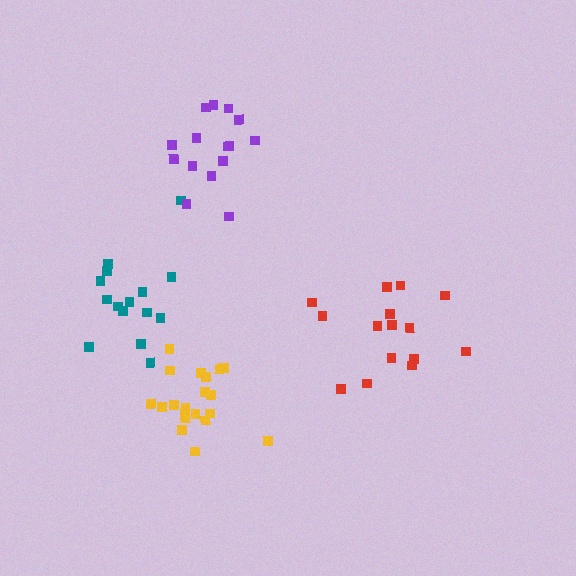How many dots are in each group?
Group 1: 15 dots, Group 2: 20 dots, Group 3: 15 dots, Group 4: 15 dots (65 total).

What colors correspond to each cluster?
The clusters are colored: teal, yellow, red, purple.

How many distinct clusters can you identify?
There are 4 distinct clusters.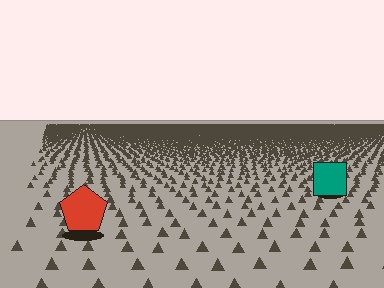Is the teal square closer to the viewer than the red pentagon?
No. The red pentagon is closer — you can tell from the texture gradient: the ground texture is coarser near it.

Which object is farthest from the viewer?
The teal square is farthest from the viewer. It appears smaller and the ground texture around it is denser.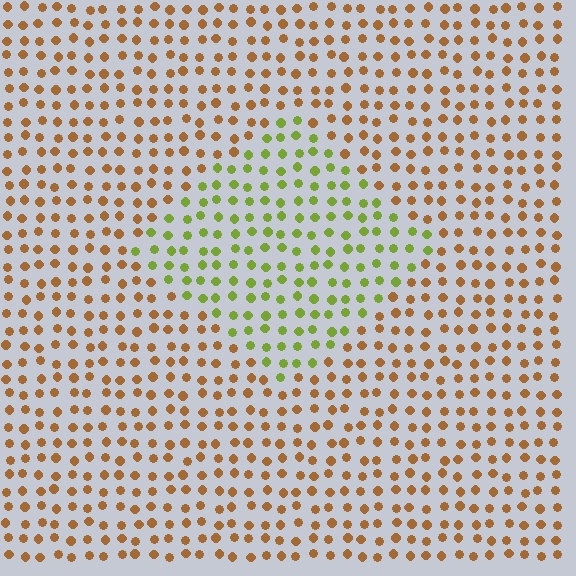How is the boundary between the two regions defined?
The boundary is defined purely by a slight shift in hue (about 56 degrees). Spacing, size, and orientation are identical on both sides.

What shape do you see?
I see a diamond.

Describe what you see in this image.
The image is filled with small brown elements in a uniform arrangement. A diamond-shaped region is visible where the elements are tinted to a slightly different hue, forming a subtle color boundary.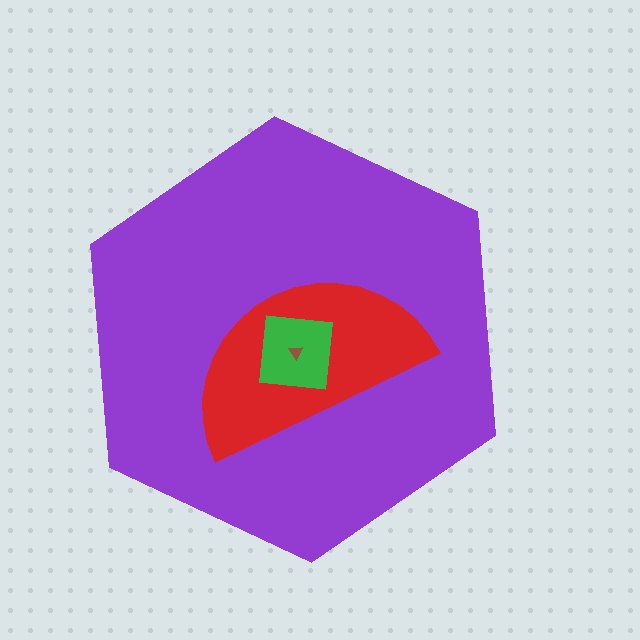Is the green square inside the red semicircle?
Yes.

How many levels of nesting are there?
4.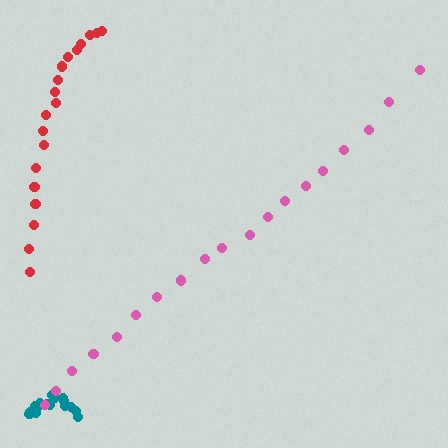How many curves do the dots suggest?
There are 3 distinct paths.